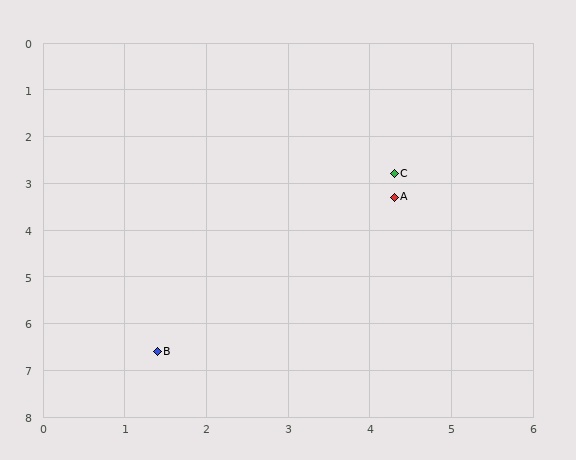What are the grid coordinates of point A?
Point A is at approximately (4.3, 3.3).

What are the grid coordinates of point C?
Point C is at approximately (4.3, 2.8).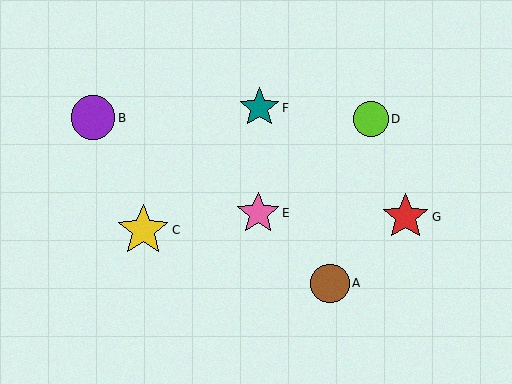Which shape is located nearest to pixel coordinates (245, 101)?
The teal star (labeled F) at (259, 108) is nearest to that location.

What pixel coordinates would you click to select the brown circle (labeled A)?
Click at (330, 283) to select the brown circle A.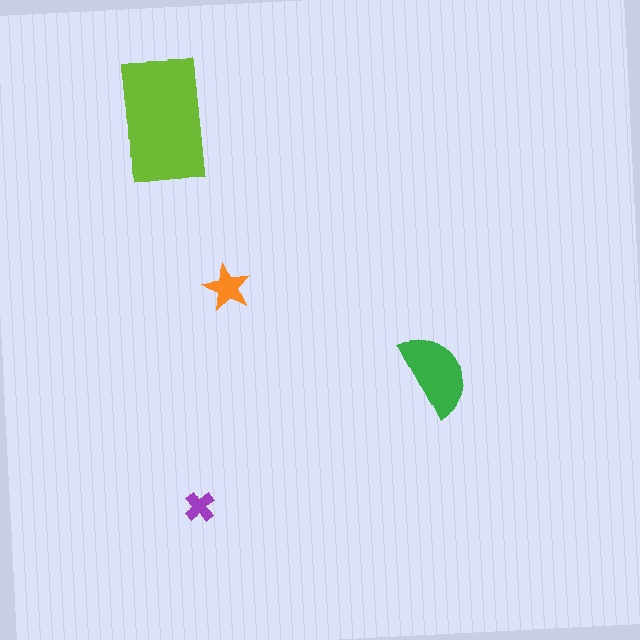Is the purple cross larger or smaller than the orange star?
Smaller.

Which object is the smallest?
The purple cross.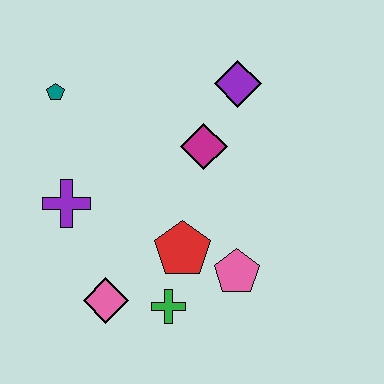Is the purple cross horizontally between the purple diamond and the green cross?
No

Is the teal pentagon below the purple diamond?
Yes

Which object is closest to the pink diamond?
The green cross is closest to the pink diamond.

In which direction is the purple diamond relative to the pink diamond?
The purple diamond is above the pink diamond.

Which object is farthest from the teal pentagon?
The pink pentagon is farthest from the teal pentagon.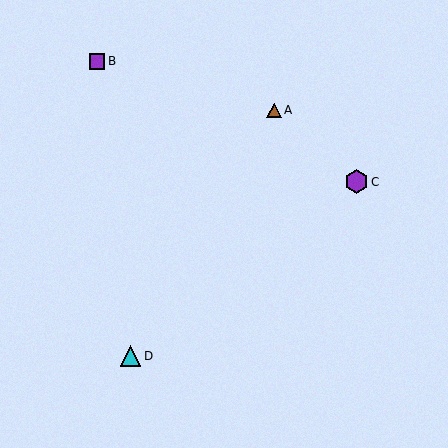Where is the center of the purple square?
The center of the purple square is at (97, 61).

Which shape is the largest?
The purple hexagon (labeled C) is the largest.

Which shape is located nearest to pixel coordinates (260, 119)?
The brown triangle (labeled A) at (274, 110) is nearest to that location.